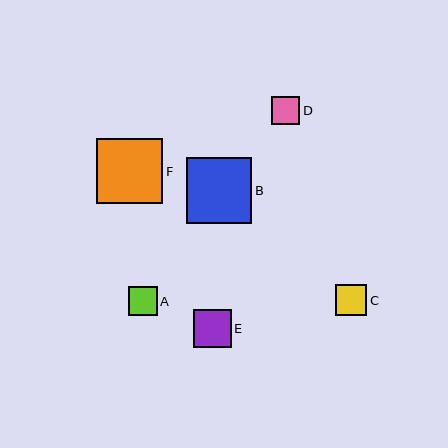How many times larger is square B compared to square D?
Square B is approximately 2.3 times the size of square D.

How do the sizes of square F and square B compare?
Square F and square B are approximately the same size.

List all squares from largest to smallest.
From largest to smallest: F, B, E, C, A, D.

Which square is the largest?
Square F is the largest with a size of approximately 66 pixels.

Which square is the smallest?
Square D is the smallest with a size of approximately 28 pixels.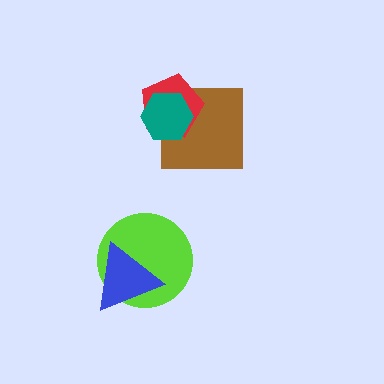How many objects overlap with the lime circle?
1 object overlaps with the lime circle.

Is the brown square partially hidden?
Yes, it is partially covered by another shape.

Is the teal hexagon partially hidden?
No, no other shape covers it.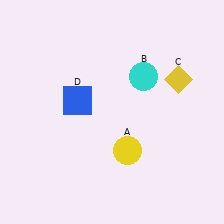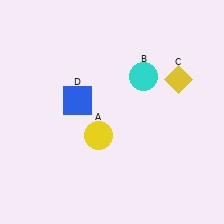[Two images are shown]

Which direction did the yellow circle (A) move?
The yellow circle (A) moved left.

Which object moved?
The yellow circle (A) moved left.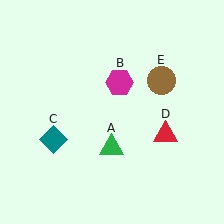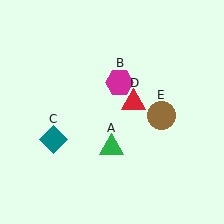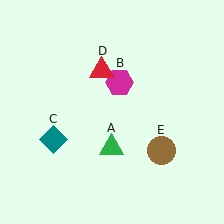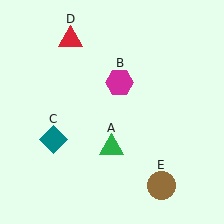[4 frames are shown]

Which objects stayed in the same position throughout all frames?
Green triangle (object A) and magenta hexagon (object B) and teal diamond (object C) remained stationary.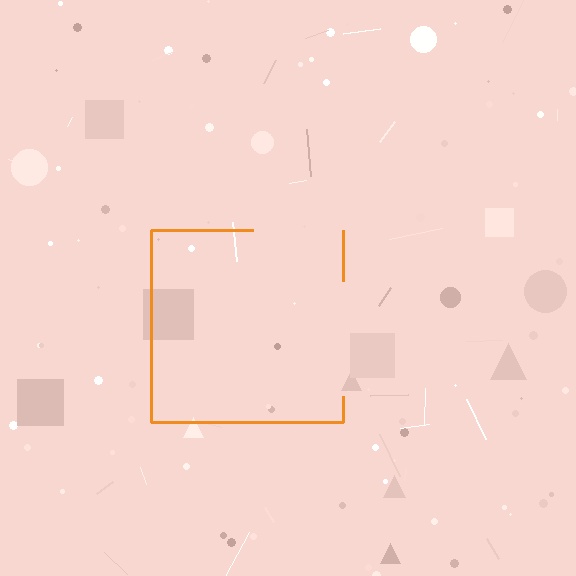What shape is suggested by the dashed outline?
The dashed outline suggests a square.